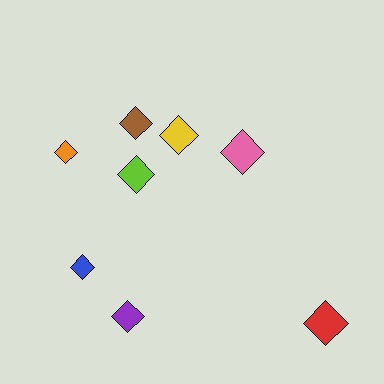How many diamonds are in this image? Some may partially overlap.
There are 8 diamonds.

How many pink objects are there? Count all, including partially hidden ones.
There is 1 pink object.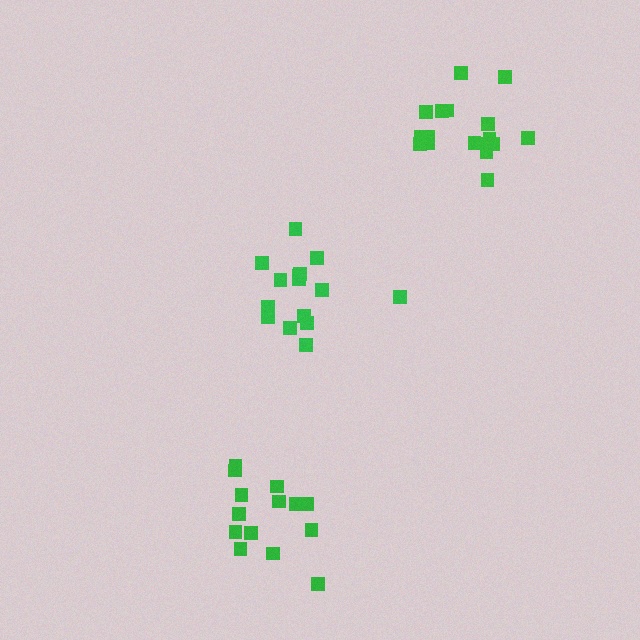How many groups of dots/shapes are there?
There are 3 groups.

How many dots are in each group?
Group 1: 16 dots, Group 2: 17 dots, Group 3: 14 dots (47 total).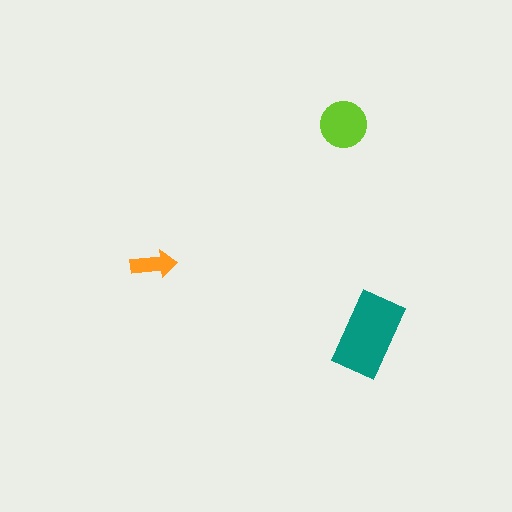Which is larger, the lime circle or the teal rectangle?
The teal rectangle.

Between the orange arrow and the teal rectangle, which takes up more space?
The teal rectangle.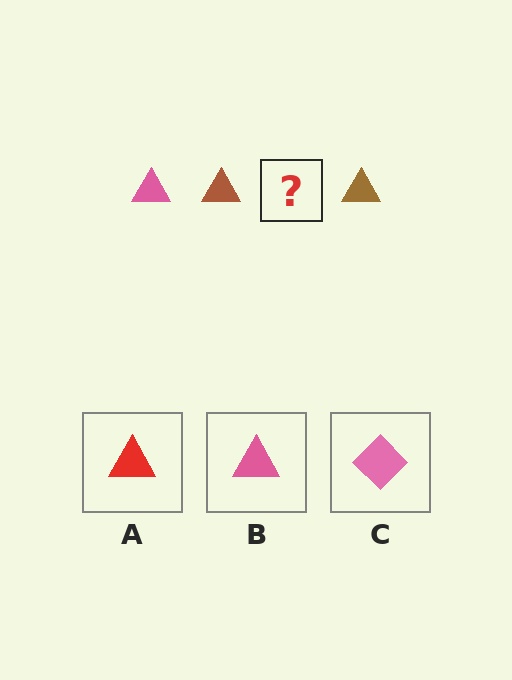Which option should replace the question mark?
Option B.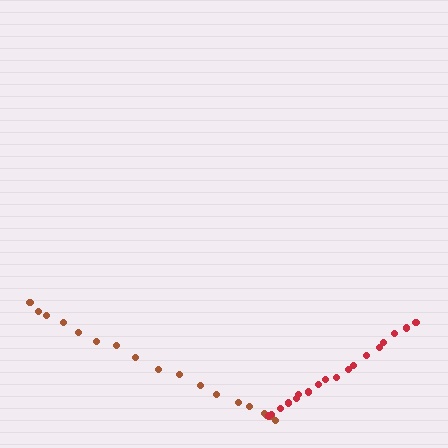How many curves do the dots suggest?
There are 2 distinct paths.